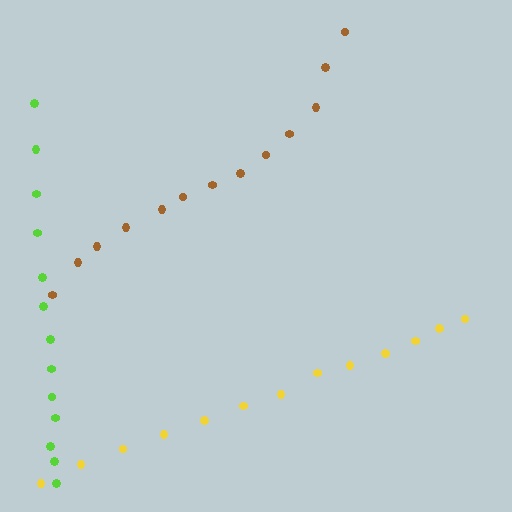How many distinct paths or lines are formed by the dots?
There are 3 distinct paths.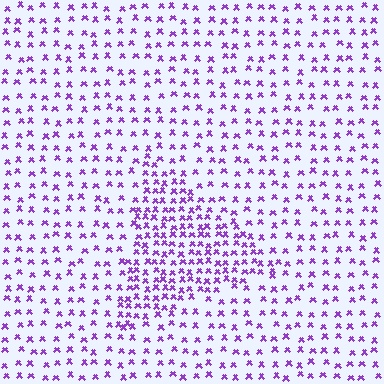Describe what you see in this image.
The image contains small purple elements arranged at two different densities. A triangle-shaped region is visible where the elements are more densely packed than the surrounding area.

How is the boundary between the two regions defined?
The boundary is defined by a change in element density (approximately 2.1x ratio). All elements are the same color, size, and shape.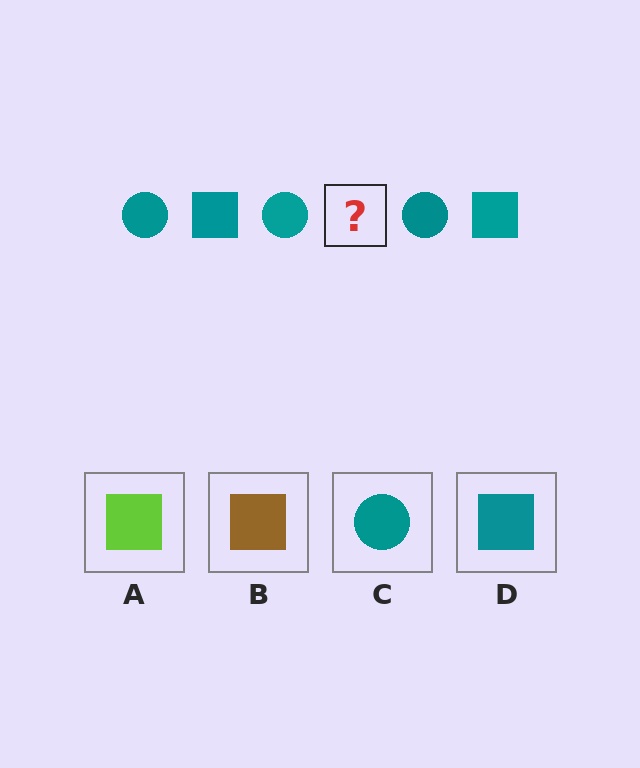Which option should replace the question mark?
Option D.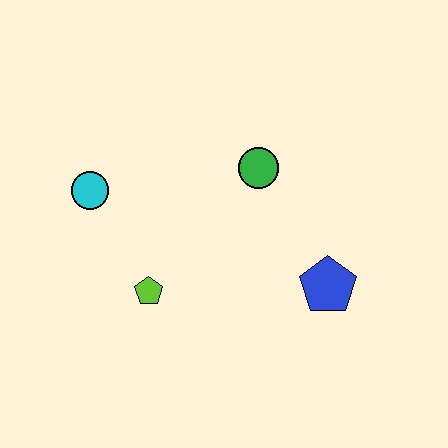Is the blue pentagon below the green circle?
Yes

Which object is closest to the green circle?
The blue pentagon is closest to the green circle.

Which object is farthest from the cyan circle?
The blue pentagon is farthest from the cyan circle.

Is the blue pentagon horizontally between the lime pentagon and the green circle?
No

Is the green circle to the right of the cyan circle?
Yes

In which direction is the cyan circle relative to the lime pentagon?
The cyan circle is above the lime pentagon.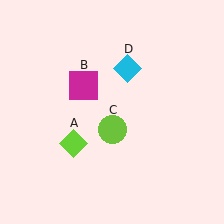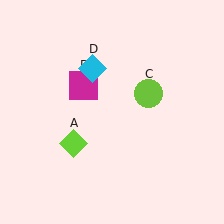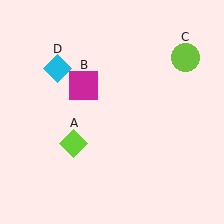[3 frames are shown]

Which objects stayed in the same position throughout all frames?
Lime diamond (object A) and magenta square (object B) remained stationary.